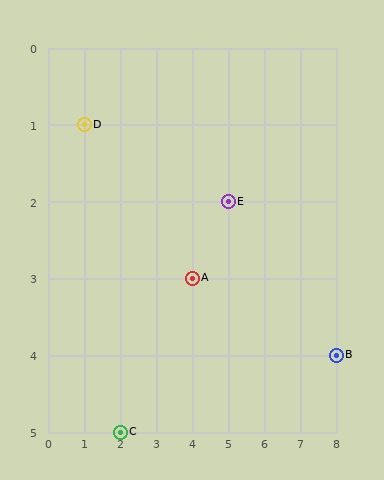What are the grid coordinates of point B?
Point B is at grid coordinates (8, 4).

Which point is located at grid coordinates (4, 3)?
Point A is at (4, 3).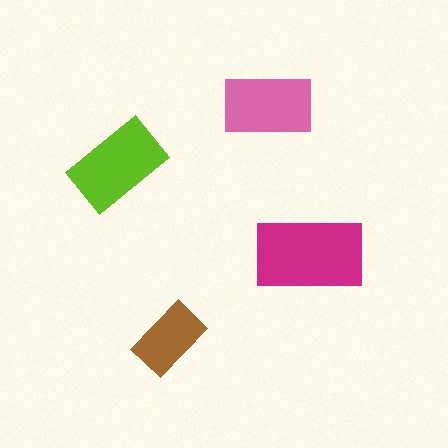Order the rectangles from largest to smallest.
the magenta one, the lime one, the pink one, the brown one.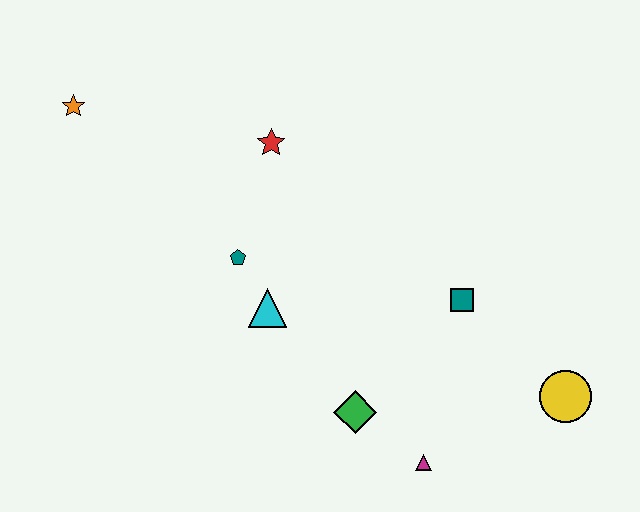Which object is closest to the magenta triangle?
The green diamond is closest to the magenta triangle.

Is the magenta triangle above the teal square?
No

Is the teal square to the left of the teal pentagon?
No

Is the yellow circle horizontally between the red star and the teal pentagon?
No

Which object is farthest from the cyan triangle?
The yellow circle is farthest from the cyan triangle.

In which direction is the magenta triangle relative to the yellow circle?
The magenta triangle is to the left of the yellow circle.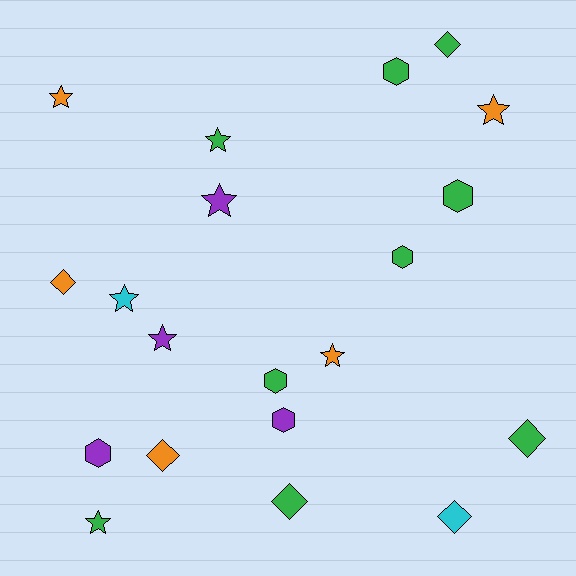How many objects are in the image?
There are 20 objects.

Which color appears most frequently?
Green, with 9 objects.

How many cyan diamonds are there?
There is 1 cyan diamond.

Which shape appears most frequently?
Star, with 8 objects.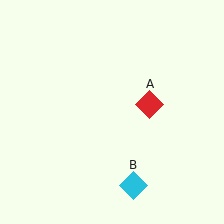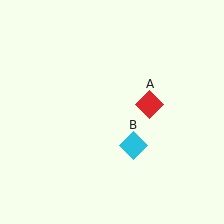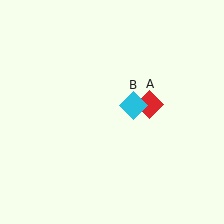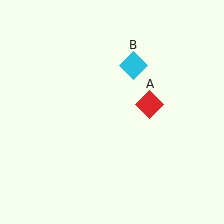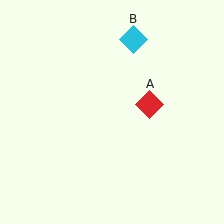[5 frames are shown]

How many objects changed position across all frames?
1 object changed position: cyan diamond (object B).